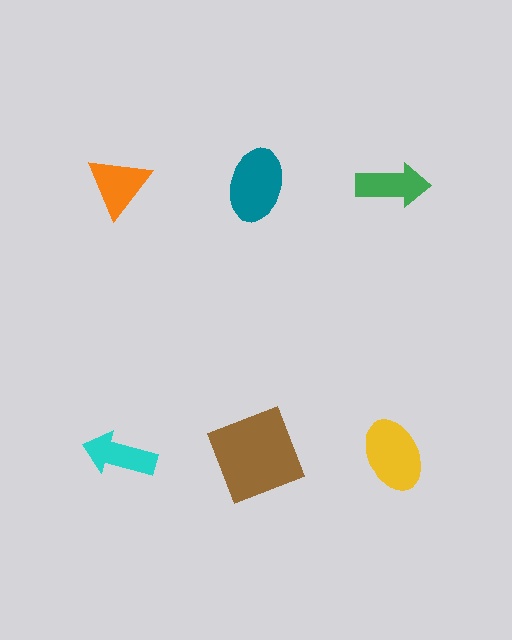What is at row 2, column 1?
A cyan arrow.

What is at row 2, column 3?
A yellow ellipse.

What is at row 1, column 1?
An orange triangle.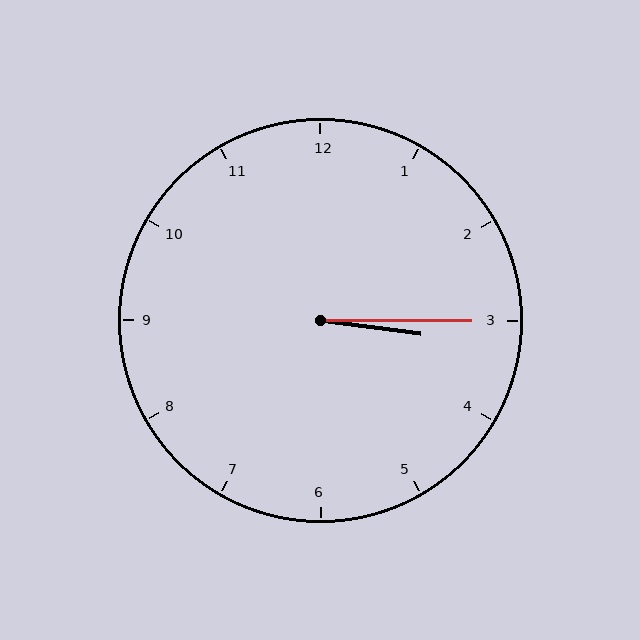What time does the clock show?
3:15.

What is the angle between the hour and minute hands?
Approximately 8 degrees.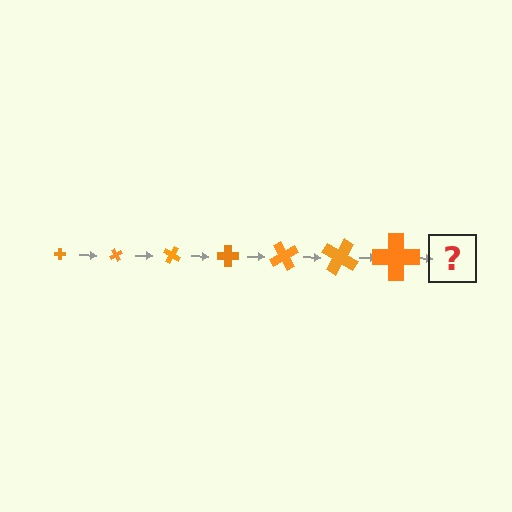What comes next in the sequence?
The next element should be a cross, larger than the previous one and rotated 420 degrees from the start.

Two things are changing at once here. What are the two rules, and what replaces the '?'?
The two rules are that the cross grows larger each step and it rotates 60 degrees each step. The '?' should be a cross, larger than the previous one and rotated 420 degrees from the start.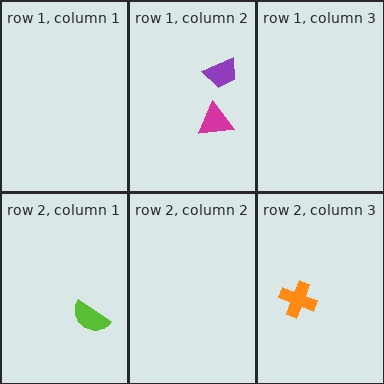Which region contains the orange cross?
The row 2, column 3 region.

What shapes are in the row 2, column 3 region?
The orange cross.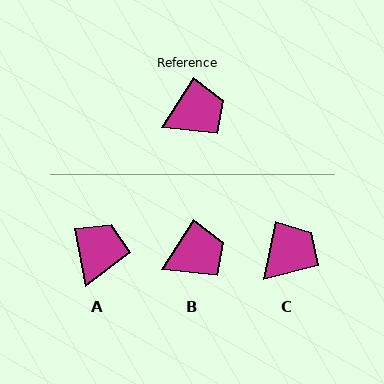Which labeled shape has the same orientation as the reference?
B.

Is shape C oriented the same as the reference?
No, it is off by about 21 degrees.